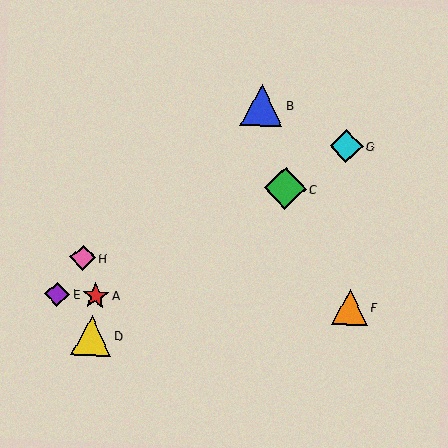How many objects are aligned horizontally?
3 objects (A, E, F) are aligned horizontally.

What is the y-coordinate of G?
Object G is at y≈146.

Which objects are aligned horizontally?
Objects A, E, F are aligned horizontally.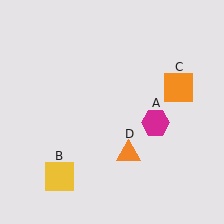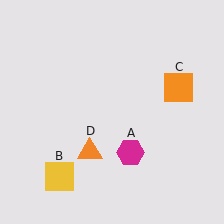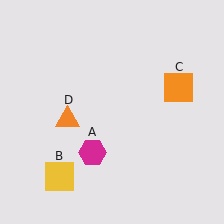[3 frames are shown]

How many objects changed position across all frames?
2 objects changed position: magenta hexagon (object A), orange triangle (object D).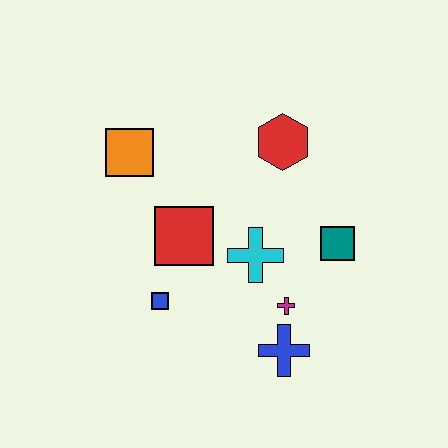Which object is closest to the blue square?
The red square is closest to the blue square.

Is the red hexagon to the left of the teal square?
Yes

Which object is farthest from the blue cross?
The orange square is farthest from the blue cross.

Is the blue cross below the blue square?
Yes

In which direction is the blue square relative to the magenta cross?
The blue square is to the left of the magenta cross.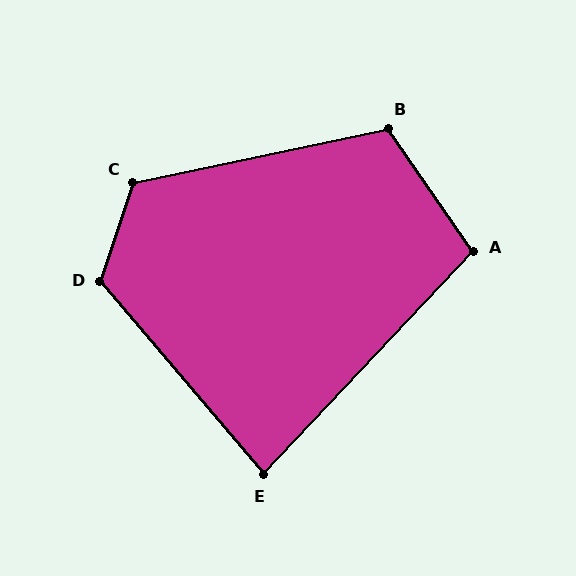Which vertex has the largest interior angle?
D, at approximately 122 degrees.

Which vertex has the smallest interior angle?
E, at approximately 84 degrees.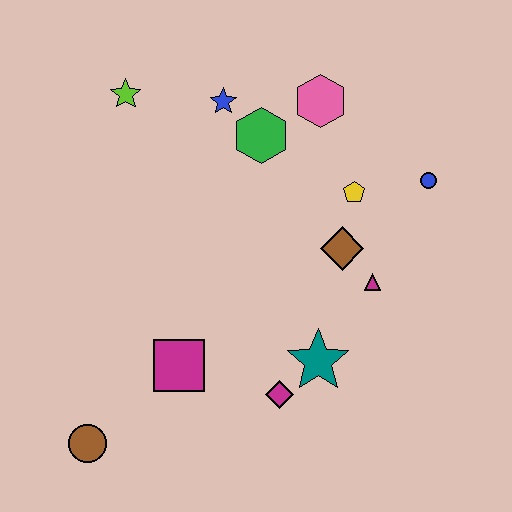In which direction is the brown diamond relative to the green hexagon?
The brown diamond is below the green hexagon.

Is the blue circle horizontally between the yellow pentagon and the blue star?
No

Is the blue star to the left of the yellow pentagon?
Yes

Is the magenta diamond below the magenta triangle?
Yes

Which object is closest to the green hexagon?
The blue star is closest to the green hexagon.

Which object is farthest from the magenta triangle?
The brown circle is farthest from the magenta triangle.